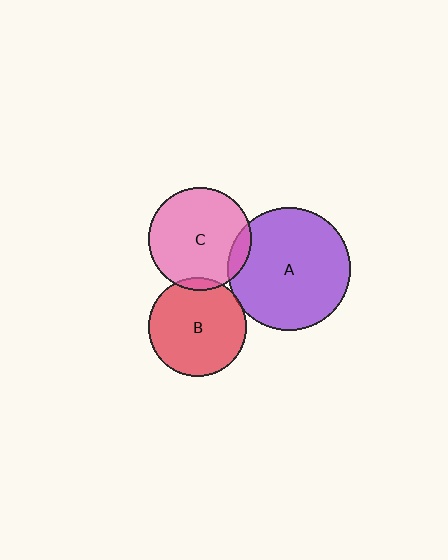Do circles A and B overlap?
Yes.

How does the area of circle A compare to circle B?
Approximately 1.5 times.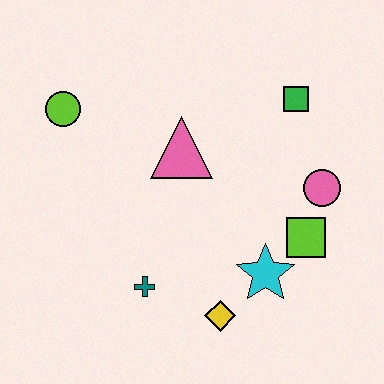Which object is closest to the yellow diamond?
The cyan star is closest to the yellow diamond.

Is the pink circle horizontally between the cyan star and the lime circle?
No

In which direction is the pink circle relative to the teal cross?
The pink circle is to the right of the teal cross.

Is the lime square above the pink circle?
No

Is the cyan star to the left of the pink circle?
Yes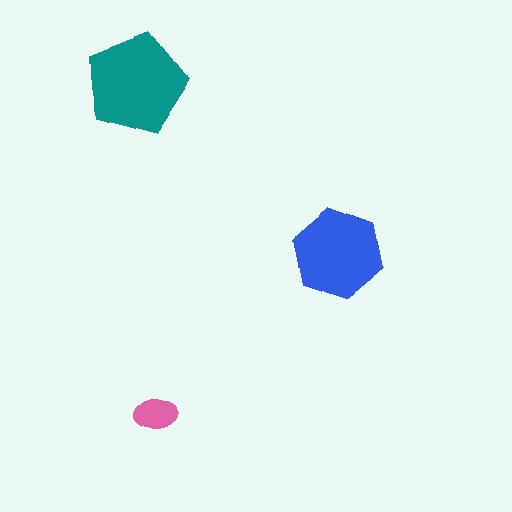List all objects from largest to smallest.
The teal pentagon, the blue hexagon, the pink ellipse.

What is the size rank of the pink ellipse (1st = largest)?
3rd.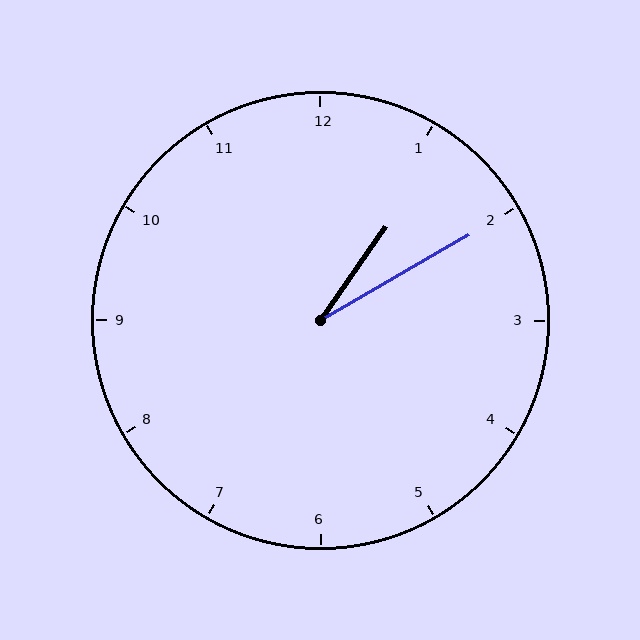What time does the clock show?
1:10.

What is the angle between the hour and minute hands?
Approximately 25 degrees.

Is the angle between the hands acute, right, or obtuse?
It is acute.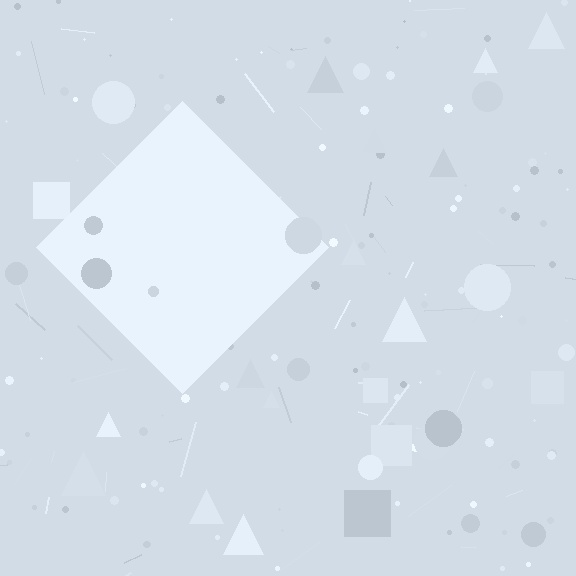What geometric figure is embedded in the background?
A diamond is embedded in the background.